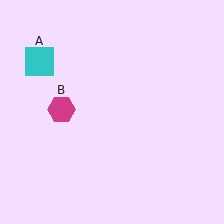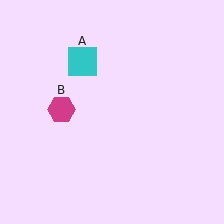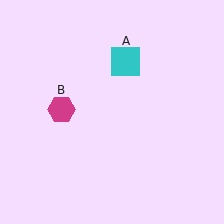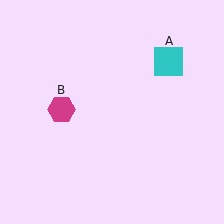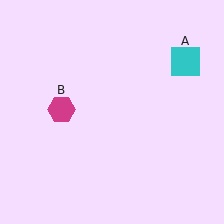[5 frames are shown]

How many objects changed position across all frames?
1 object changed position: cyan square (object A).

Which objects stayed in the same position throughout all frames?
Magenta hexagon (object B) remained stationary.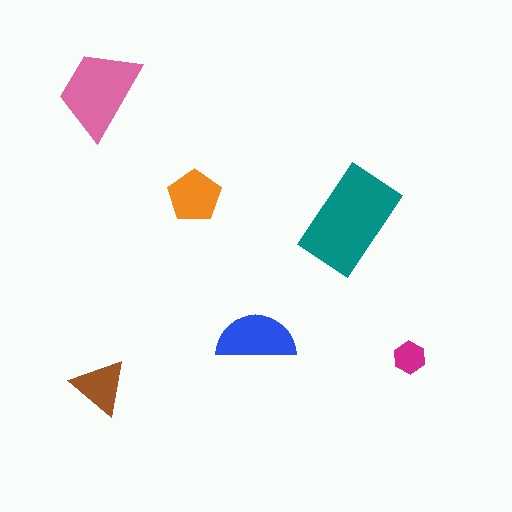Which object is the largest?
The teal rectangle.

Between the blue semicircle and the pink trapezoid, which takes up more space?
The pink trapezoid.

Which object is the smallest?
The magenta hexagon.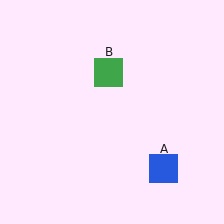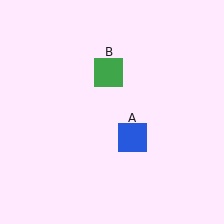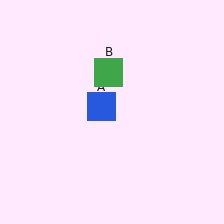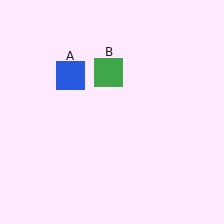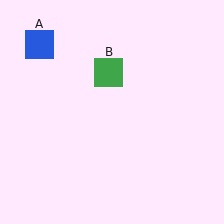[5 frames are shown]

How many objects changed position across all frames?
1 object changed position: blue square (object A).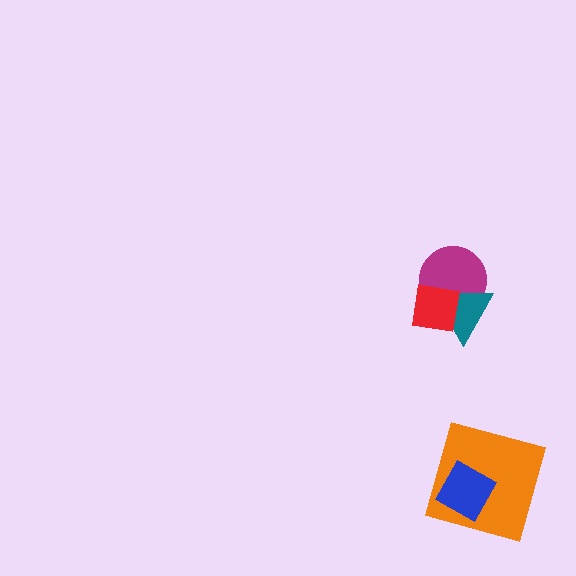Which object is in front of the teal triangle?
The red square is in front of the teal triangle.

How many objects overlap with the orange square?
1 object overlaps with the orange square.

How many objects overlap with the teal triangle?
2 objects overlap with the teal triangle.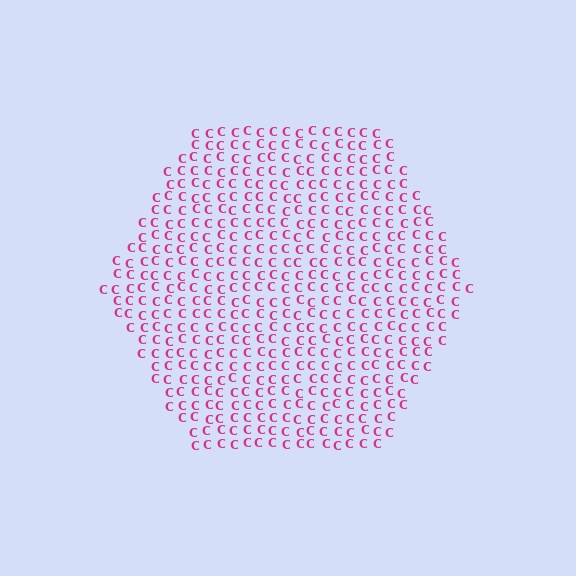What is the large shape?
The large shape is a hexagon.